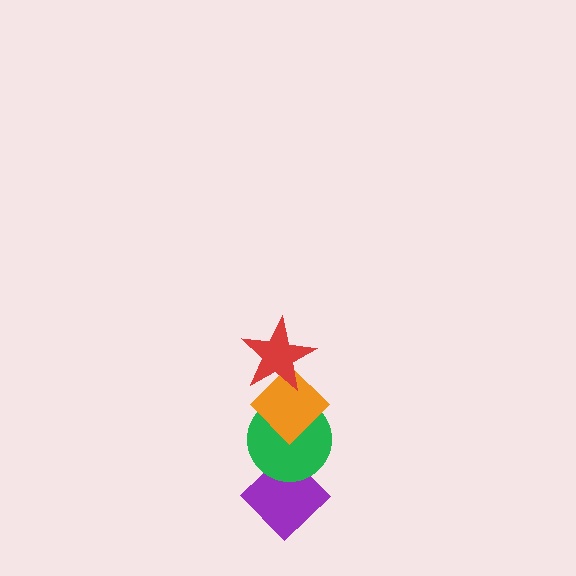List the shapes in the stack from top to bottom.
From top to bottom: the red star, the orange diamond, the green circle, the purple diamond.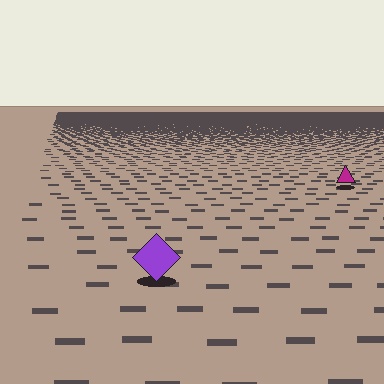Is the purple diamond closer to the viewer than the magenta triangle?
Yes. The purple diamond is closer — you can tell from the texture gradient: the ground texture is coarser near it.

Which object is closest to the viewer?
The purple diamond is closest. The texture marks near it are larger and more spread out.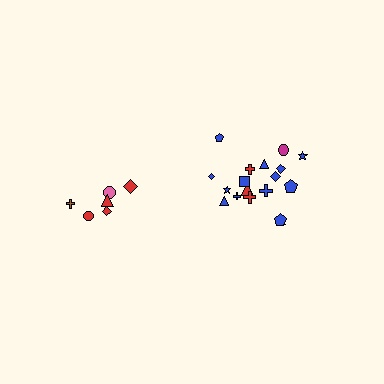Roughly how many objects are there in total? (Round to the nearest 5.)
Roughly 25 objects in total.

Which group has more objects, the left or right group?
The right group.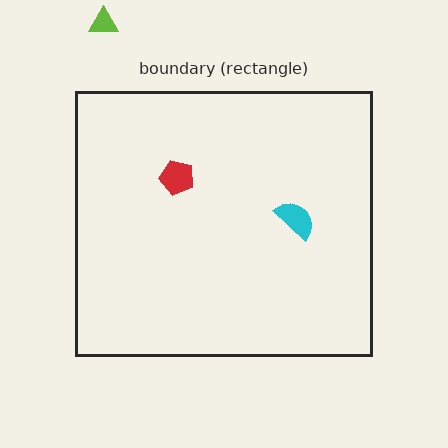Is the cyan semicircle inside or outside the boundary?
Inside.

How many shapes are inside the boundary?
2 inside, 1 outside.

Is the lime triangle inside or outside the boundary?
Outside.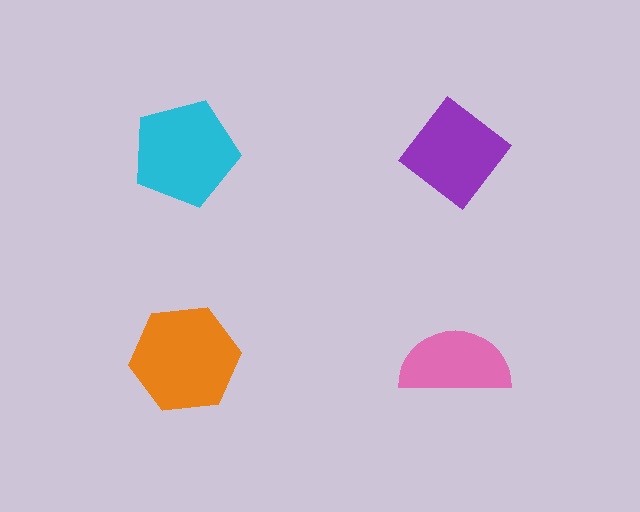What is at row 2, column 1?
An orange hexagon.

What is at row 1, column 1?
A cyan pentagon.